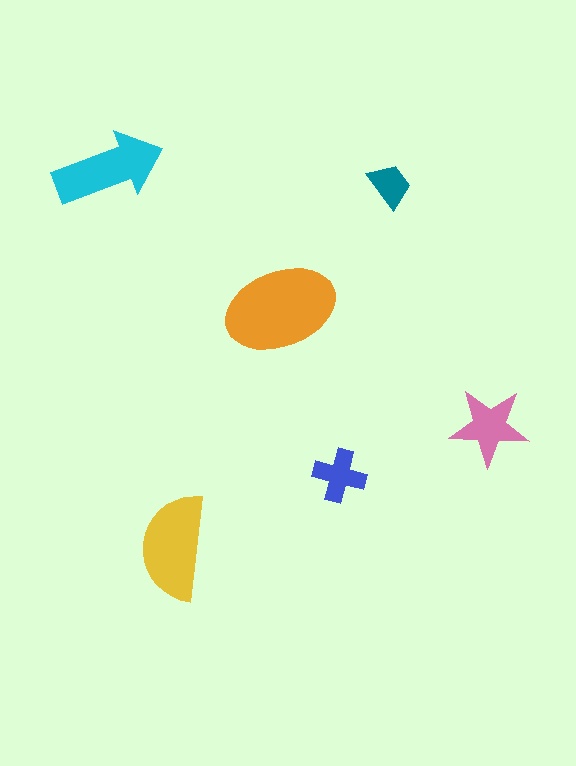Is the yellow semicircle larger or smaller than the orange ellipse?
Smaller.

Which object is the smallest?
The teal trapezoid.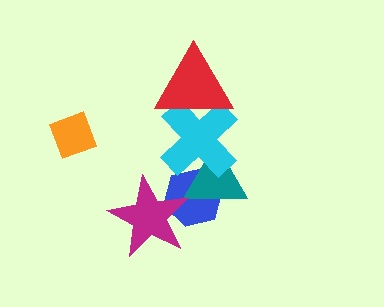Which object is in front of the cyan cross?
The red triangle is in front of the cyan cross.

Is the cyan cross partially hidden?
Yes, it is partially covered by another shape.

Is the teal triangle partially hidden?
Yes, it is partially covered by another shape.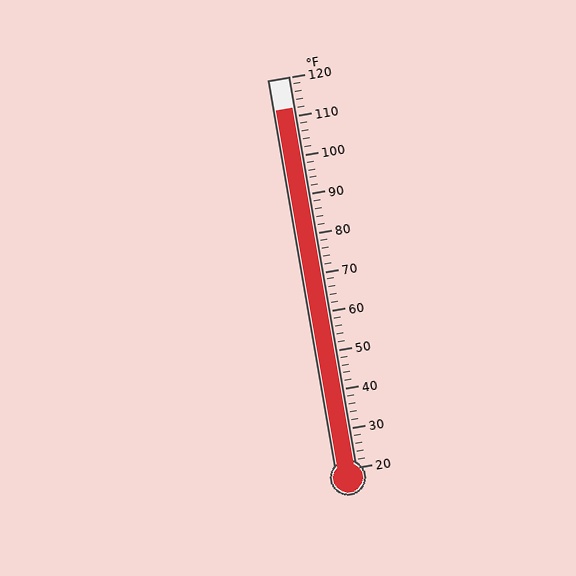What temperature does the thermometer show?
The thermometer shows approximately 112°F.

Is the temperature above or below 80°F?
The temperature is above 80°F.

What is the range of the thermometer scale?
The thermometer scale ranges from 20°F to 120°F.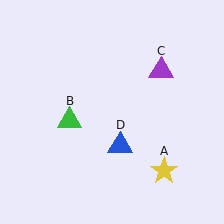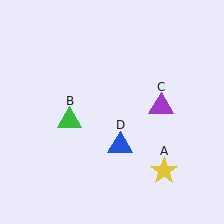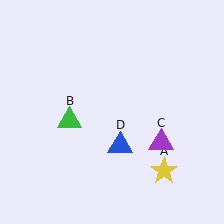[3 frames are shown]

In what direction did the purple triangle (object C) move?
The purple triangle (object C) moved down.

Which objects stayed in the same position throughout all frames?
Yellow star (object A) and green triangle (object B) and blue triangle (object D) remained stationary.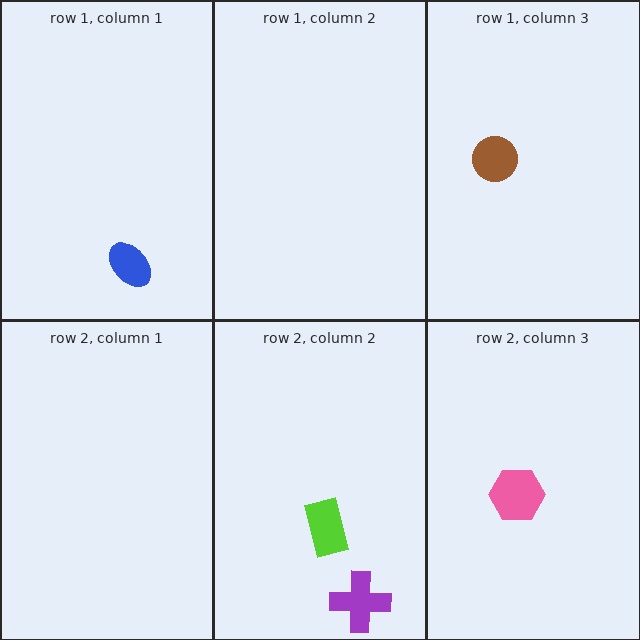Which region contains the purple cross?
The row 2, column 2 region.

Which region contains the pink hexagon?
The row 2, column 3 region.